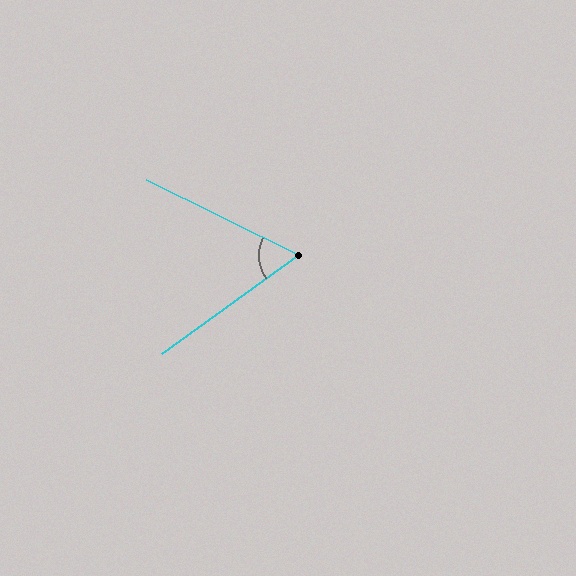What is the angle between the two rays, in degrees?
Approximately 62 degrees.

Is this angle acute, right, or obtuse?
It is acute.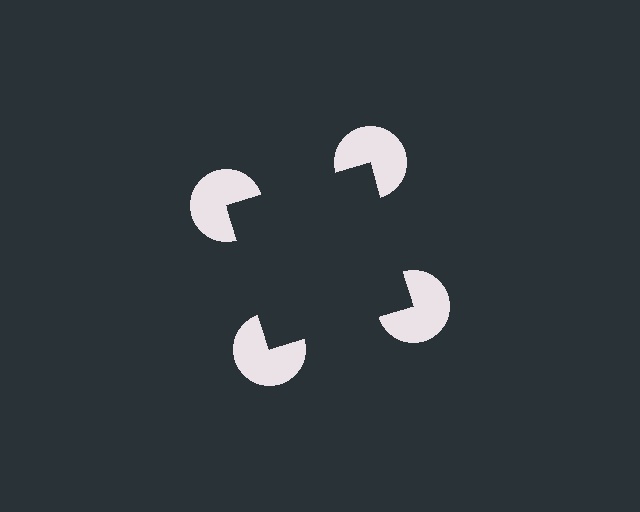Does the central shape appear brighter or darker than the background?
It typically appears slightly darker than the background, even though no actual brightness change is drawn.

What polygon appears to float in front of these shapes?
An illusory square — its edges are inferred from the aligned wedge cuts in the pac-man discs, not physically drawn.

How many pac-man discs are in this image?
There are 4 — one at each vertex of the illusory square.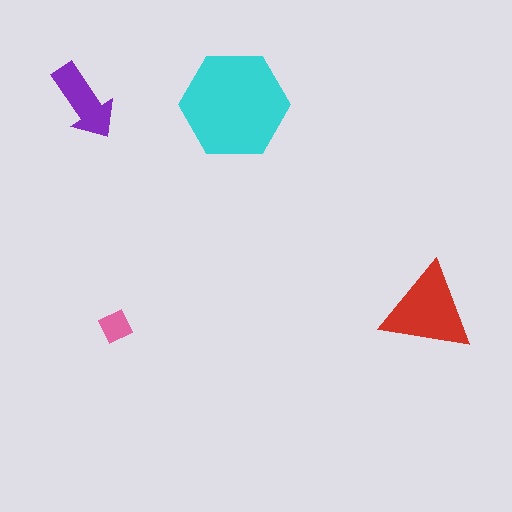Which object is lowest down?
The pink diamond is bottommost.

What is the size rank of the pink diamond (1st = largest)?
4th.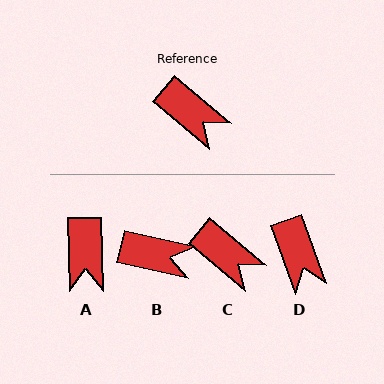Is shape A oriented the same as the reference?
No, it is off by about 48 degrees.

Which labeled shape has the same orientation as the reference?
C.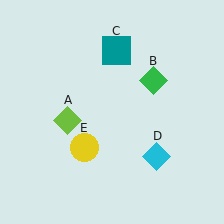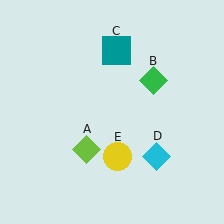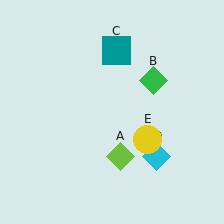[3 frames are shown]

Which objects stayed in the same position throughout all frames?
Green diamond (object B) and teal square (object C) and cyan diamond (object D) remained stationary.